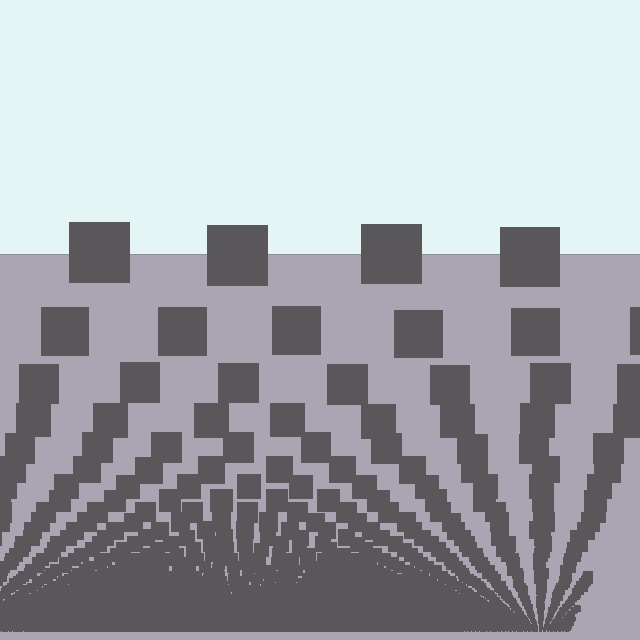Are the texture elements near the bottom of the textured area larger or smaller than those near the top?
Smaller. The gradient is inverted — elements near the bottom are smaller and denser.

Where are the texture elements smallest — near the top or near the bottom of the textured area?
Near the bottom.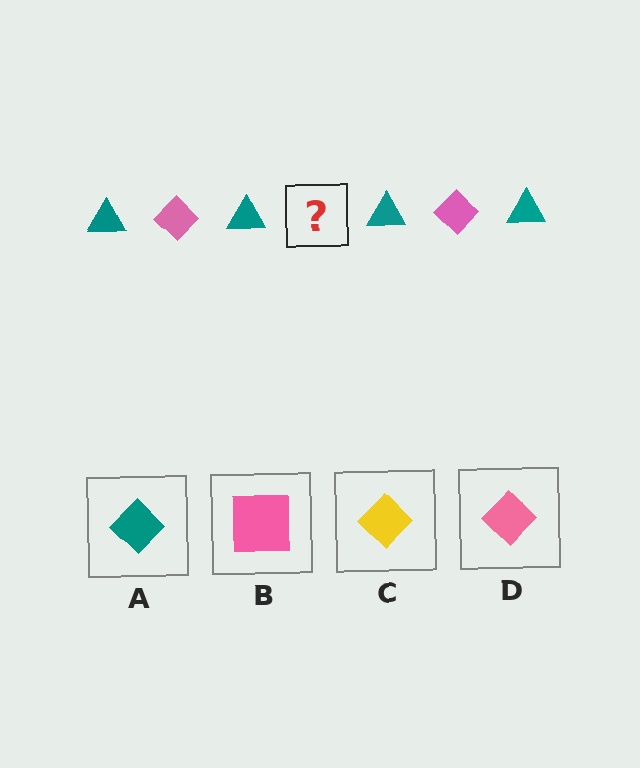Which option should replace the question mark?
Option D.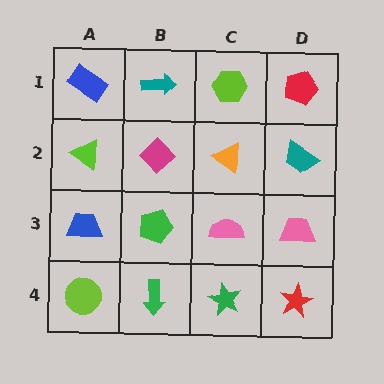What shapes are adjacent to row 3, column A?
A lime triangle (row 2, column A), a lime circle (row 4, column A), a green pentagon (row 3, column B).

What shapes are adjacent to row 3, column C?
An orange triangle (row 2, column C), a green star (row 4, column C), a green pentagon (row 3, column B), a pink trapezoid (row 3, column D).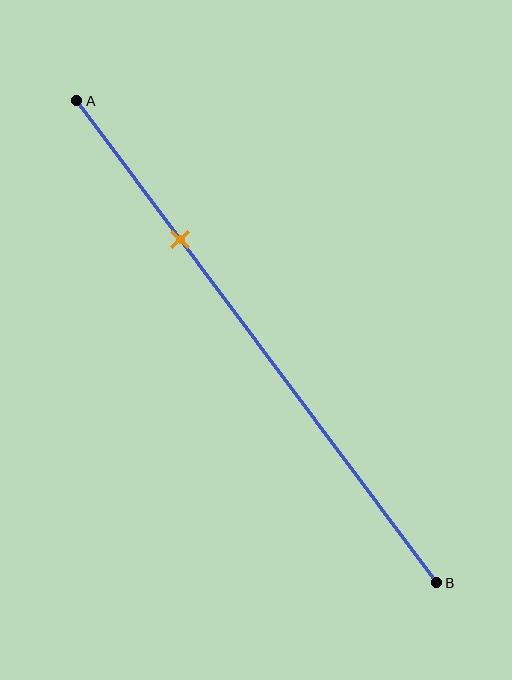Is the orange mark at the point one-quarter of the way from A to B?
No, the mark is at about 30% from A, not at the 25% one-quarter point.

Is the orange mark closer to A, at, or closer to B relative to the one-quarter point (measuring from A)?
The orange mark is closer to point B than the one-quarter point of segment AB.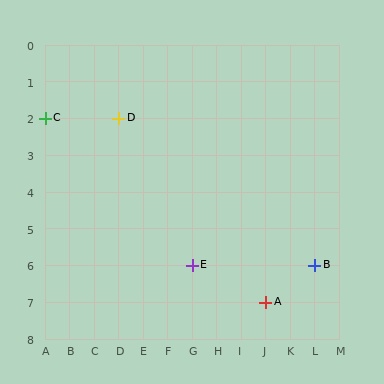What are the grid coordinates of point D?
Point D is at grid coordinates (D, 2).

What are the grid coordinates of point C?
Point C is at grid coordinates (A, 2).